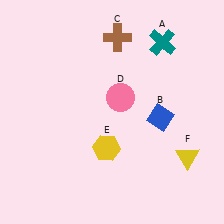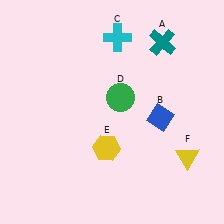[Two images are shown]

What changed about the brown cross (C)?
In Image 1, C is brown. In Image 2, it changed to cyan.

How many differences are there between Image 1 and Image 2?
There are 2 differences between the two images.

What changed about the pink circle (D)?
In Image 1, D is pink. In Image 2, it changed to green.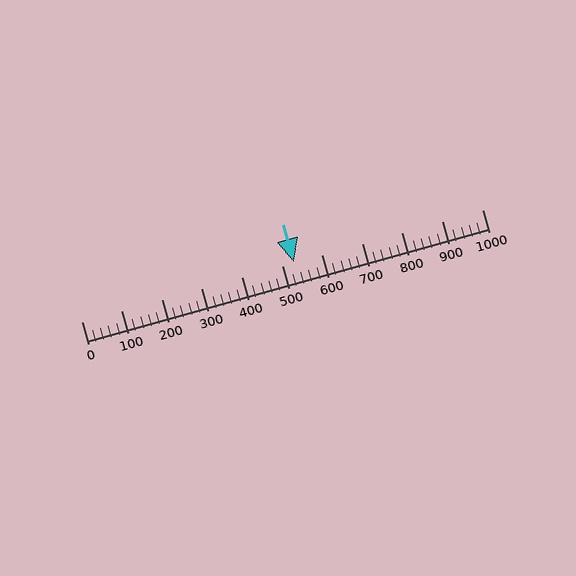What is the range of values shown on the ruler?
The ruler shows values from 0 to 1000.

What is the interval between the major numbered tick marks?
The major tick marks are spaced 100 units apart.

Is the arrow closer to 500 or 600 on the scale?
The arrow is closer to 500.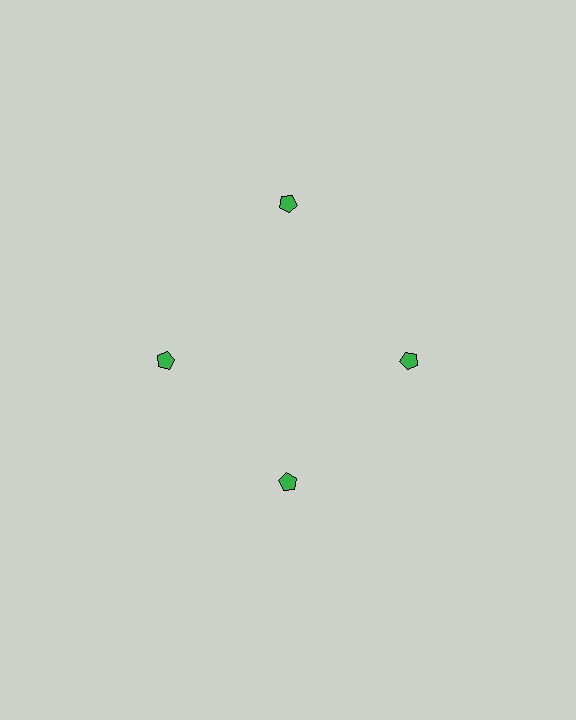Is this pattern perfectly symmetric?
No. The 4 green pentagons are arranged in a ring, but one element near the 12 o'clock position is pushed outward from the center, breaking the 4-fold rotational symmetry.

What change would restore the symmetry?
The symmetry would be restored by moving it inward, back onto the ring so that all 4 pentagons sit at equal angles and equal distance from the center.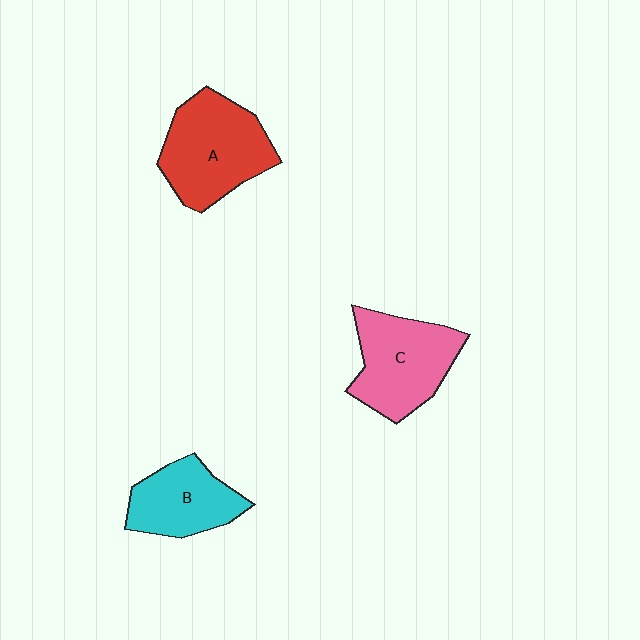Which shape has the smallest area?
Shape B (cyan).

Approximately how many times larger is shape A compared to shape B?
Approximately 1.4 times.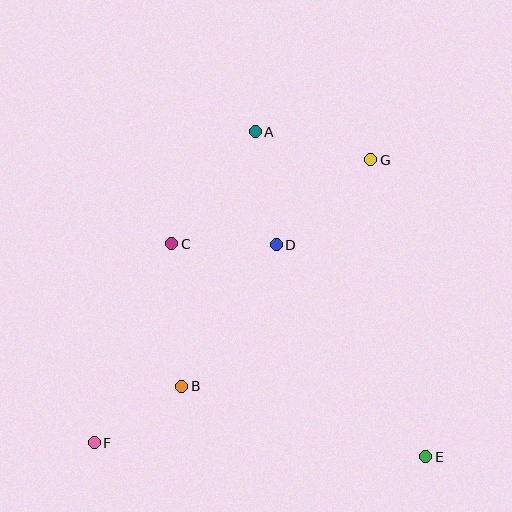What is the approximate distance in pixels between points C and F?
The distance between C and F is approximately 214 pixels.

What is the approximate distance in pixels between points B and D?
The distance between B and D is approximately 170 pixels.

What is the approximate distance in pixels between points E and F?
The distance between E and F is approximately 332 pixels.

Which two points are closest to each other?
Points C and D are closest to each other.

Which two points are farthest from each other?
Points F and G are farthest from each other.